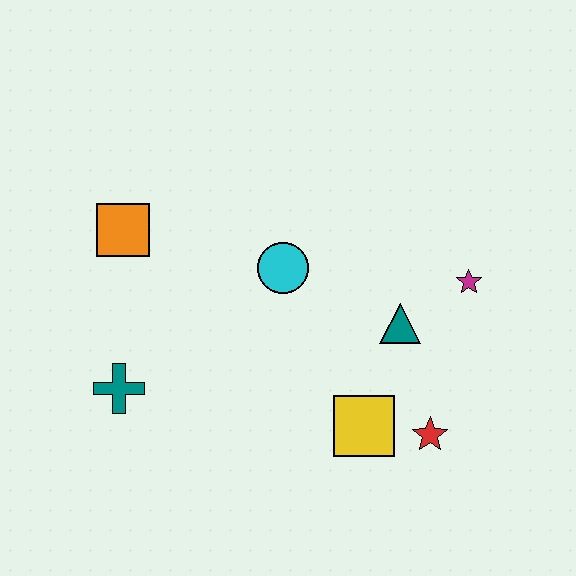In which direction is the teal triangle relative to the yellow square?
The teal triangle is above the yellow square.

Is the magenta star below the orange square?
Yes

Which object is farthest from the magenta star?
The teal cross is farthest from the magenta star.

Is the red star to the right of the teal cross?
Yes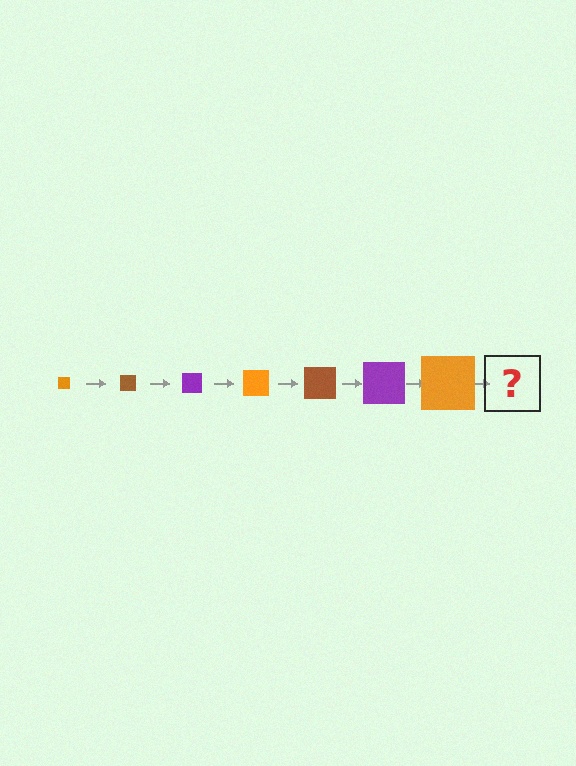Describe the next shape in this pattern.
It should be a brown square, larger than the previous one.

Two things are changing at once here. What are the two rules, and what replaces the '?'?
The two rules are that the square grows larger each step and the color cycles through orange, brown, and purple. The '?' should be a brown square, larger than the previous one.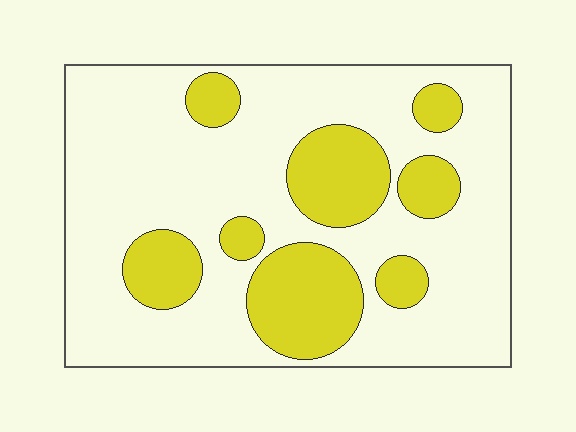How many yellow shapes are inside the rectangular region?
8.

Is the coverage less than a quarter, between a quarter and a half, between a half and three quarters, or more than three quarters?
Between a quarter and a half.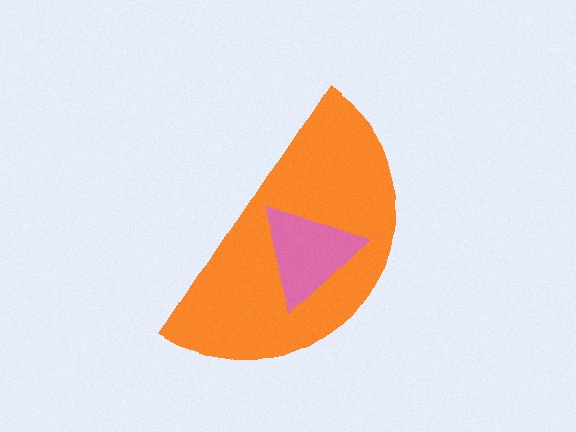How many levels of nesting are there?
2.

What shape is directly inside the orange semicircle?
The pink triangle.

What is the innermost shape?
The pink triangle.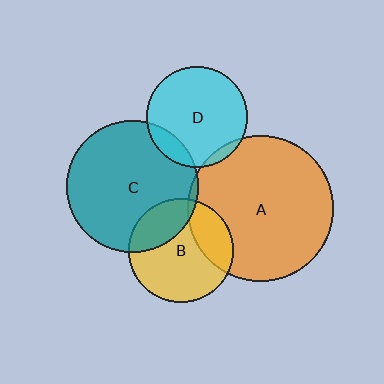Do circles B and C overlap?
Yes.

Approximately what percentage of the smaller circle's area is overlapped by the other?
Approximately 25%.